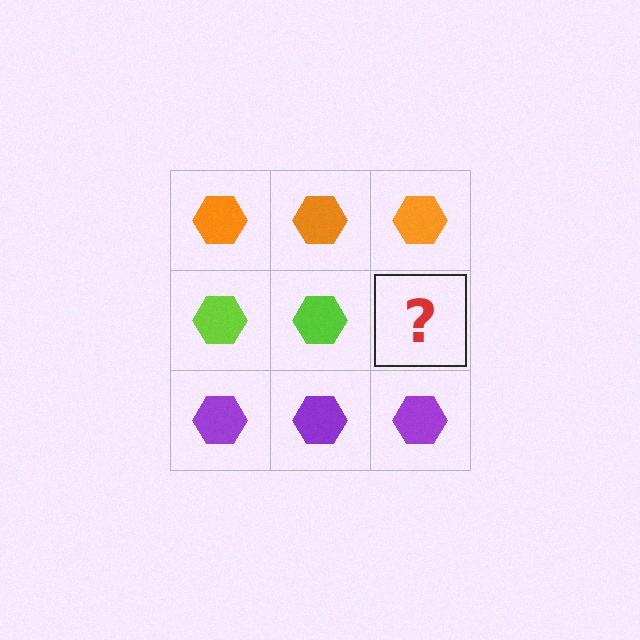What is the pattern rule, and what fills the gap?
The rule is that each row has a consistent color. The gap should be filled with a lime hexagon.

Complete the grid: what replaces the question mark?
The question mark should be replaced with a lime hexagon.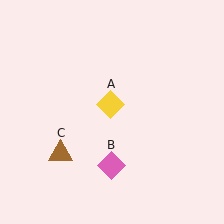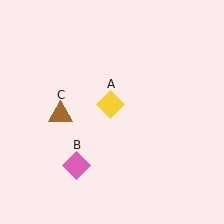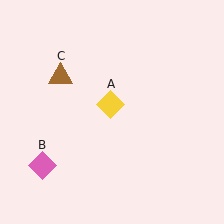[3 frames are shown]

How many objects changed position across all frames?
2 objects changed position: pink diamond (object B), brown triangle (object C).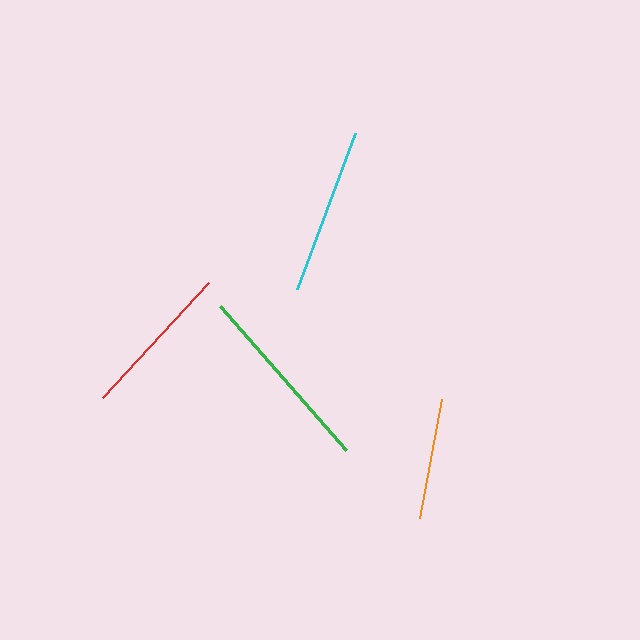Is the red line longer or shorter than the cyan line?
The cyan line is longer than the red line.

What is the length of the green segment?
The green segment is approximately 191 pixels long.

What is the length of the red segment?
The red segment is approximately 156 pixels long.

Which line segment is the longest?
The green line is the longest at approximately 191 pixels.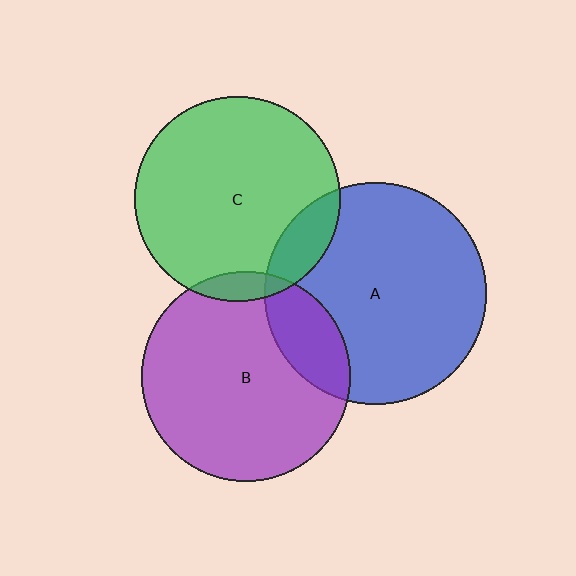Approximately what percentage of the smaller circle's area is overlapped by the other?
Approximately 15%.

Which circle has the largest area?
Circle A (blue).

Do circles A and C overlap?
Yes.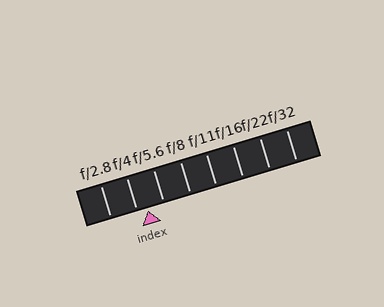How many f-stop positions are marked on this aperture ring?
There are 8 f-stop positions marked.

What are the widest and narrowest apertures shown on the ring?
The widest aperture shown is f/2.8 and the narrowest is f/32.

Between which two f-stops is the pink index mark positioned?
The index mark is between f/4 and f/5.6.